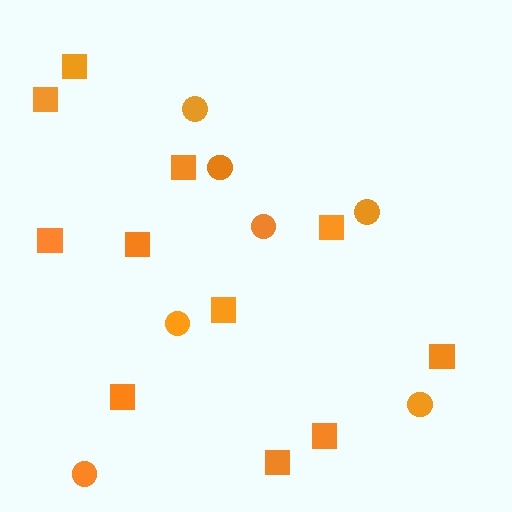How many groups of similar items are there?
There are 2 groups: one group of circles (7) and one group of squares (11).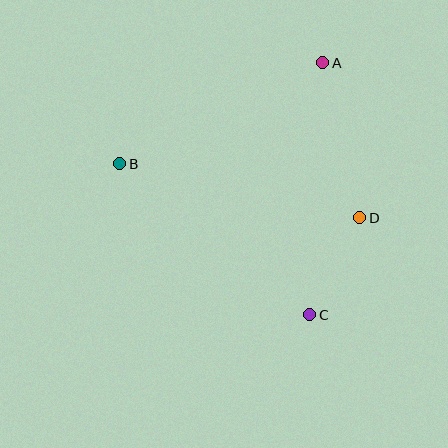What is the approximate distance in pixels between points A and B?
The distance between A and B is approximately 227 pixels.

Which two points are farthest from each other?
Points A and C are farthest from each other.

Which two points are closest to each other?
Points C and D are closest to each other.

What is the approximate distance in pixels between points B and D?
The distance between B and D is approximately 246 pixels.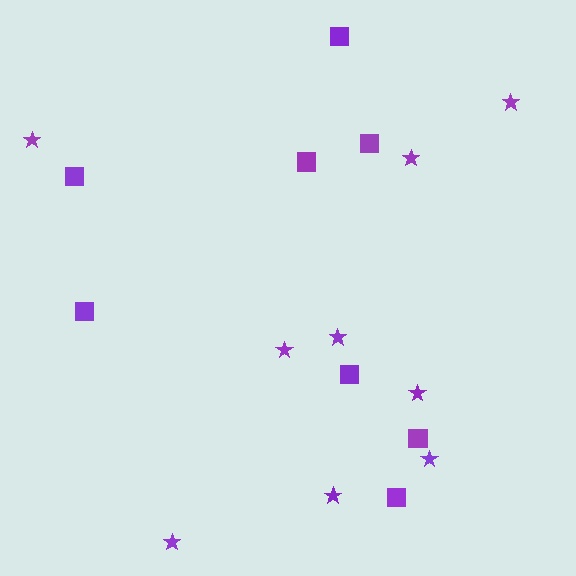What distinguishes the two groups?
There are 2 groups: one group of squares (8) and one group of stars (9).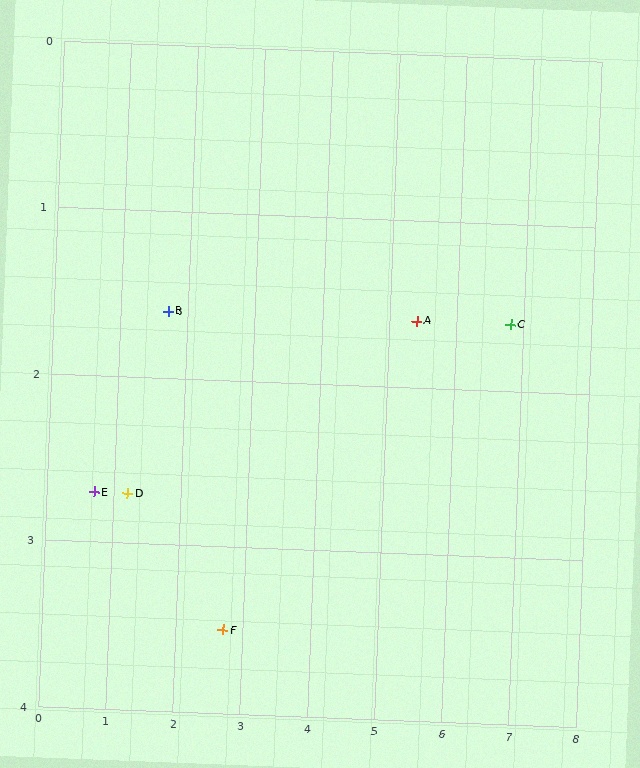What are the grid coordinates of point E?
Point E is at approximately (0.7, 2.7).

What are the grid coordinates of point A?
Point A is at approximately (5.4, 1.6).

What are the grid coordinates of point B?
Point B is at approximately (1.7, 1.6).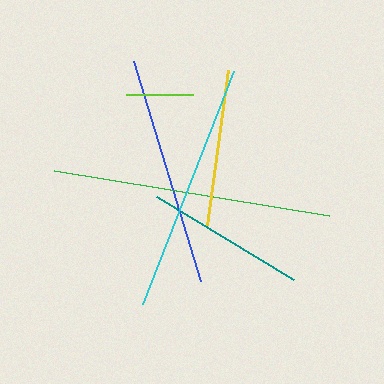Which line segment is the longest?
The green line is the longest at approximately 280 pixels.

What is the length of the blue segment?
The blue segment is approximately 230 pixels long.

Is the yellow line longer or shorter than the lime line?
The yellow line is longer than the lime line.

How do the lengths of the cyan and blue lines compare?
The cyan and blue lines are approximately the same length.